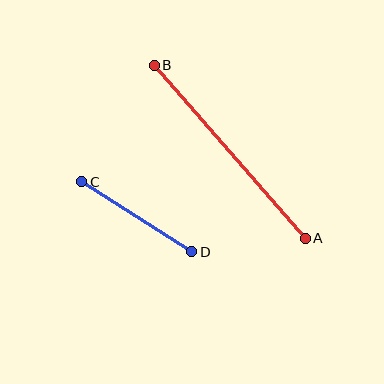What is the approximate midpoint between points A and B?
The midpoint is at approximately (230, 152) pixels.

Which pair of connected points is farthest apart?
Points A and B are farthest apart.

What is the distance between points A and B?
The distance is approximately 230 pixels.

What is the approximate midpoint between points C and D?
The midpoint is at approximately (137, 217) pixels.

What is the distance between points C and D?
The distance is approximately 130 pixels.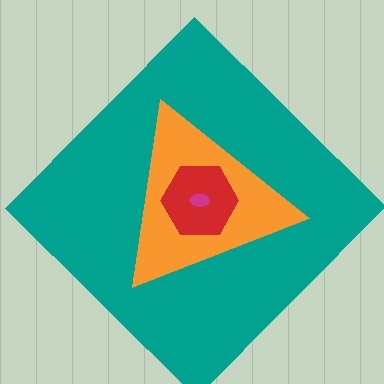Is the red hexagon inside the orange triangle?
Yes.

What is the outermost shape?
The teal diamond.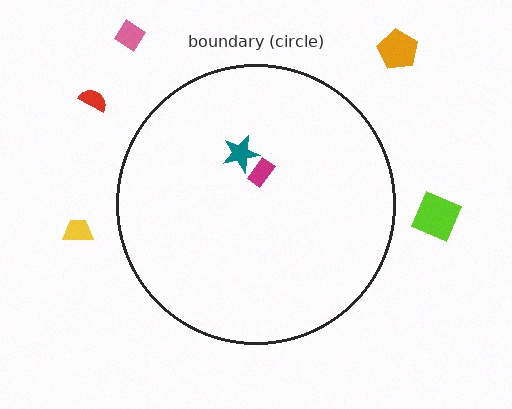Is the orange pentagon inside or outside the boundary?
Outside.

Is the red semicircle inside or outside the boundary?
Outside.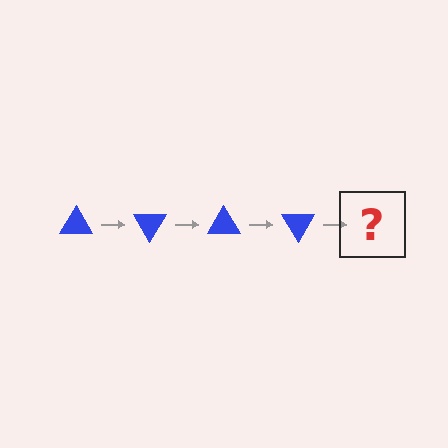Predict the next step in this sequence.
The next step is a blue triangle rotated 240 degrees.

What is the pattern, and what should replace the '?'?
The pattern is that the triangle rotates 60 degrees each step. The '?' should be a blue triangle rotated 240 degrees.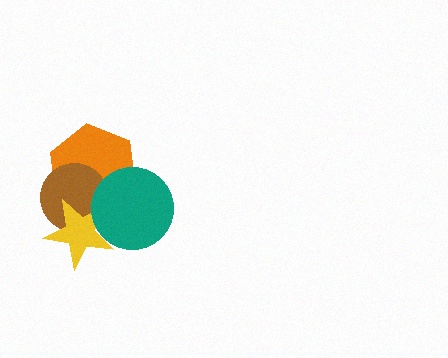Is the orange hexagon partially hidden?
Yes, it is partially covered by another shape.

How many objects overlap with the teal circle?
3 objects overlap with the teal circle.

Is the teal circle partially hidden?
No, no other shape covers it.